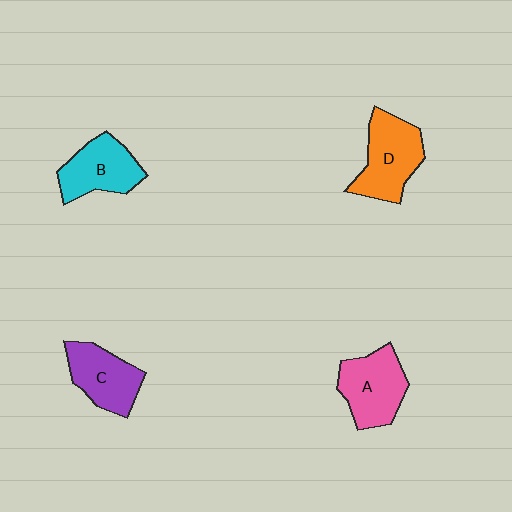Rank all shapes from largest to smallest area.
From largest to smallest: D (orange), A (pink), B (cyan), C (purple).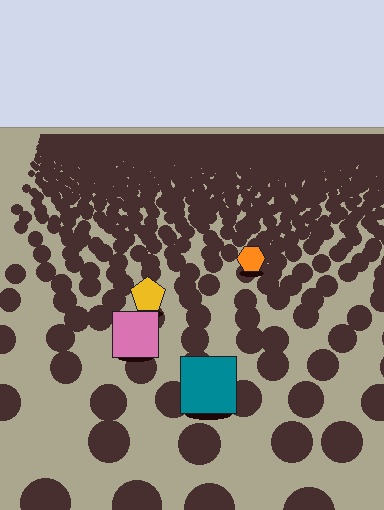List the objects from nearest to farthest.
From nearest to farthest: the teal square, the pink square, the yellow pentagon, the orange hexagon.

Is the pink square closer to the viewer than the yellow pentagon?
Yes. The pink square is closer — you can tell from the texture gradient: the ground texture is coarser near it.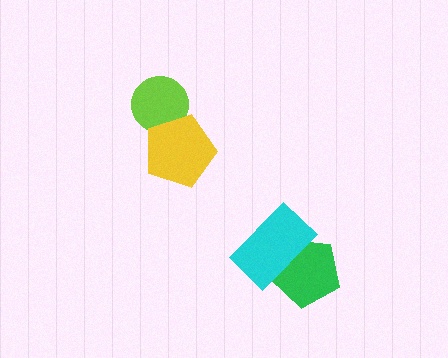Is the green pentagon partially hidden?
Yes, it is partially covered by another shape.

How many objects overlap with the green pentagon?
1 object overlaps with the green pentagon.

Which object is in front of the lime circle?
The yellow pentagon is in front of the lime circle.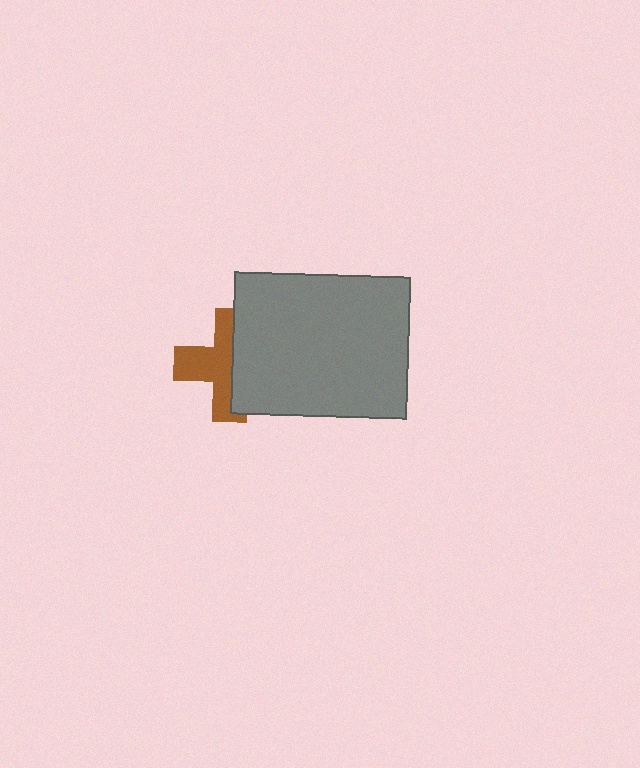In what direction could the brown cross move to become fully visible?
The brown cross could move left. That would shift it out from behind the gray rectangle entirely.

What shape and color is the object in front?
The object in front is a gray rectangle.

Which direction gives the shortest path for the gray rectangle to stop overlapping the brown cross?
Moving right gives the shortest separation.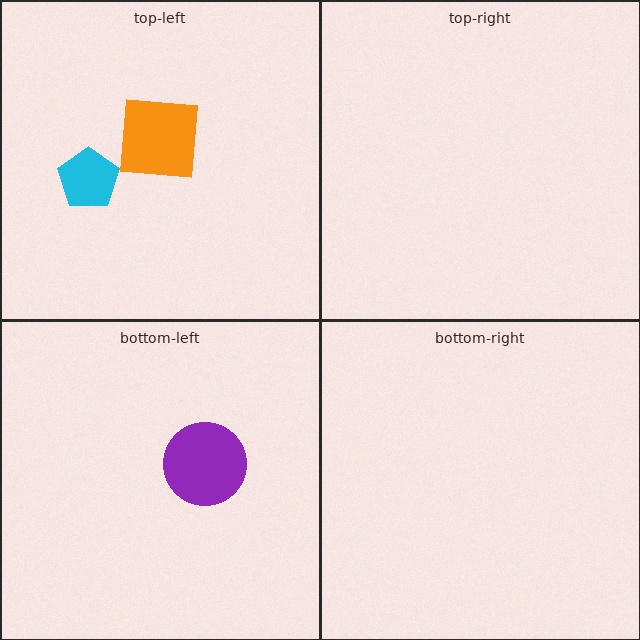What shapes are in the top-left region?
The cyan pentagon, the orange square.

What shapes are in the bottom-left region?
The purple circle.